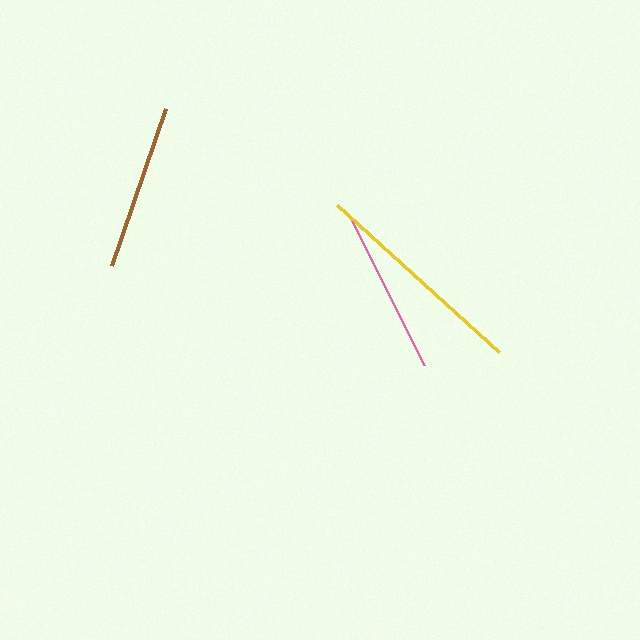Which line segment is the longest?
The yellow line is the longest at approximately 218 pixels.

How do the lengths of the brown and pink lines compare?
The brown and pink lines are approximately the same length.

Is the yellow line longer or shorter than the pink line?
The yellow line is longer than the pink line.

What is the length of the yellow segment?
The yellow segment is approximately 218 pixels long.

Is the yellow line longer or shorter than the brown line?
The yellow line is longer than the brown line.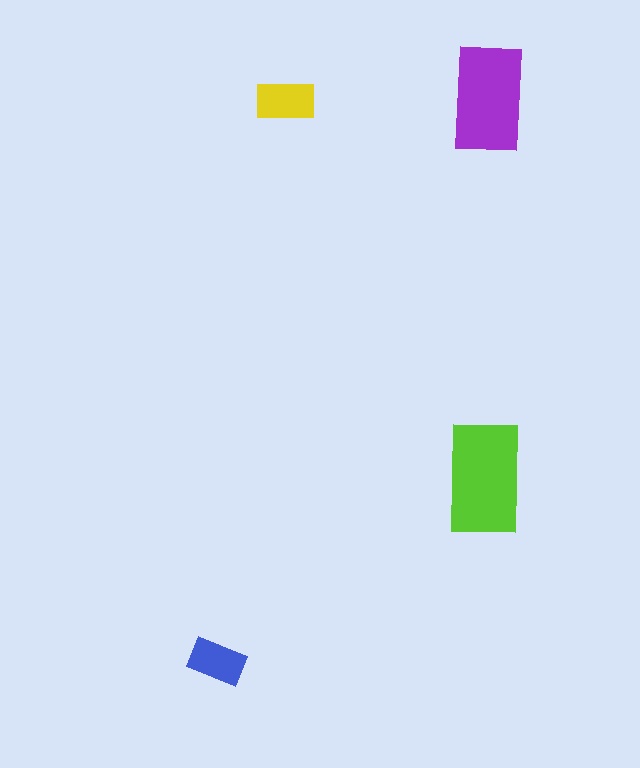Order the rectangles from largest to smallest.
the lime one, the purple one, the yellow one, the blue one.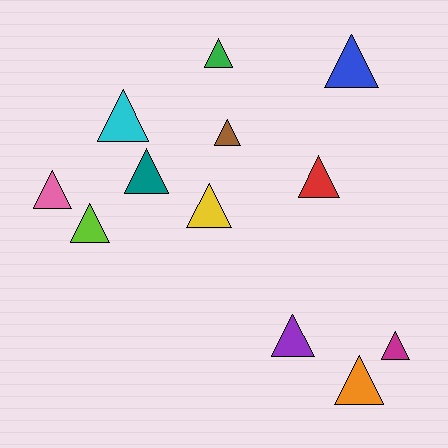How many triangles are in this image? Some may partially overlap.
There are 12 triangles.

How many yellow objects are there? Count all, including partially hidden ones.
There is 1 yellow object.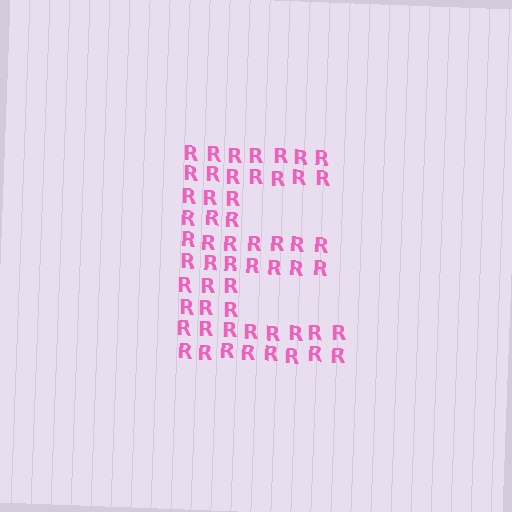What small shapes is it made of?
It is made of small letter R's.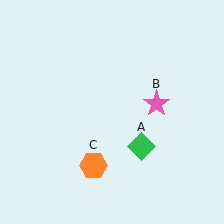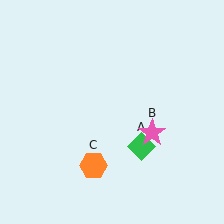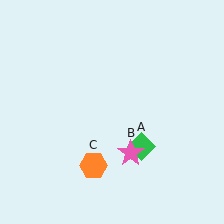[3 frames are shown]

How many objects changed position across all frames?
1 object changed position: pink star (object B).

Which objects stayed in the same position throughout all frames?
Green diamond (object A) and orange hexagon (object C) remained stationary.